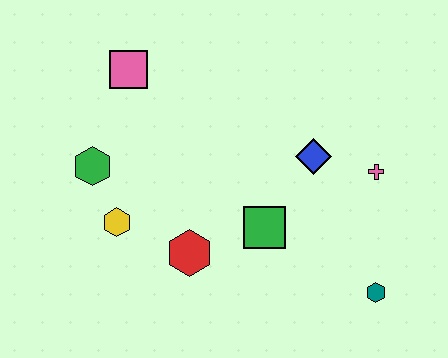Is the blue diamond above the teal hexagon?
Yes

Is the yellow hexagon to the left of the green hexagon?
No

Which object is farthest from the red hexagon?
The pink cross is farthest from the red hexagon.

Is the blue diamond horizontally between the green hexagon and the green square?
No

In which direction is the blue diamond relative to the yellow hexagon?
The blue diamond is to the right of the yellow hexagon.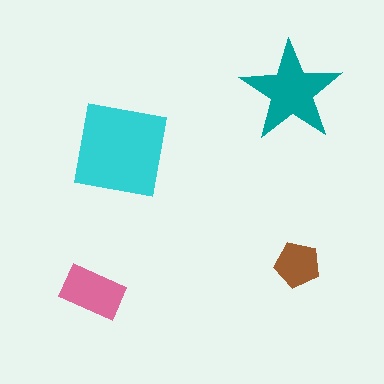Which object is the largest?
The cyan square.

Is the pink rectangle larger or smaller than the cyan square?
Smaller.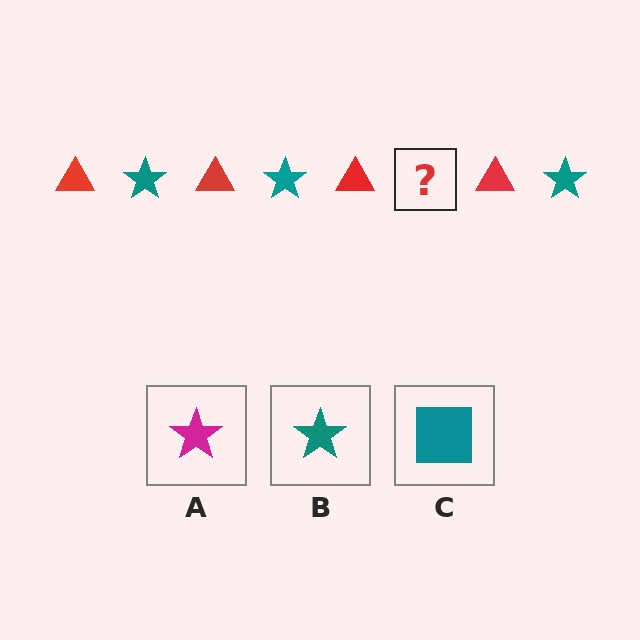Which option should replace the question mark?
Option B.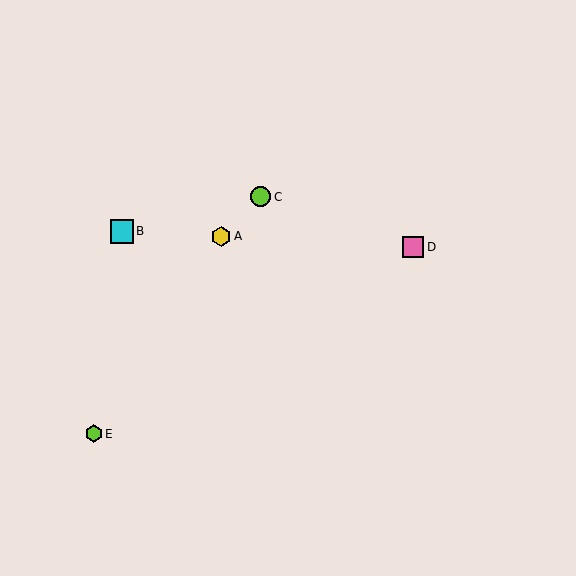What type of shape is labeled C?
Shape C is a lime circle.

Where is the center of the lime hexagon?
The center of the lime hexagon is at (94, 434).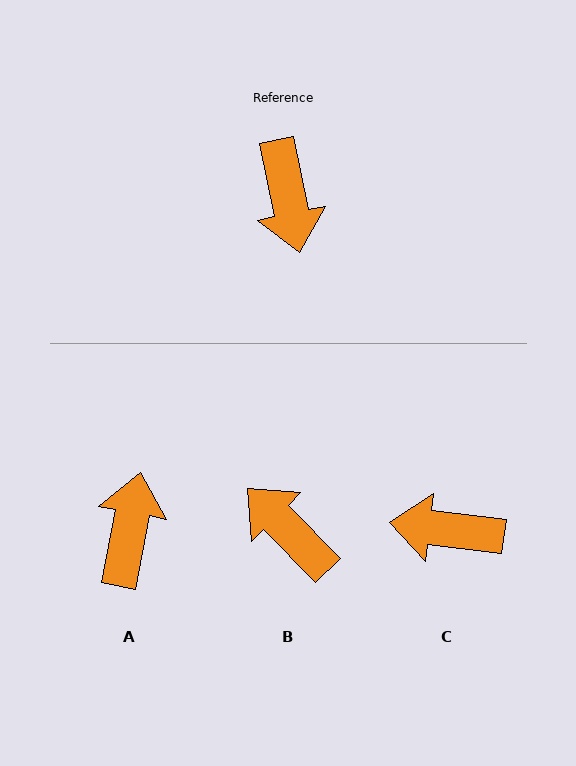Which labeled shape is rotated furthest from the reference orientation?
A, about 157 degrees away.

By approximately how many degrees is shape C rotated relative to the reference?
Approximately 109 degrees clockwise.